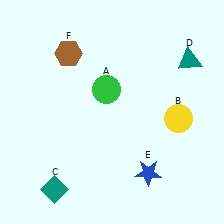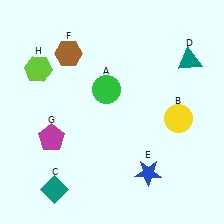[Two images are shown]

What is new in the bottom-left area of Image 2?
A magenta pentagon (G) was added in the bottom-left area of Image 2.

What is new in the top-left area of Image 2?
A lime hexagon (H) was added in the top-left area of Image 2.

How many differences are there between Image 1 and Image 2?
There are 2 differences between the two images.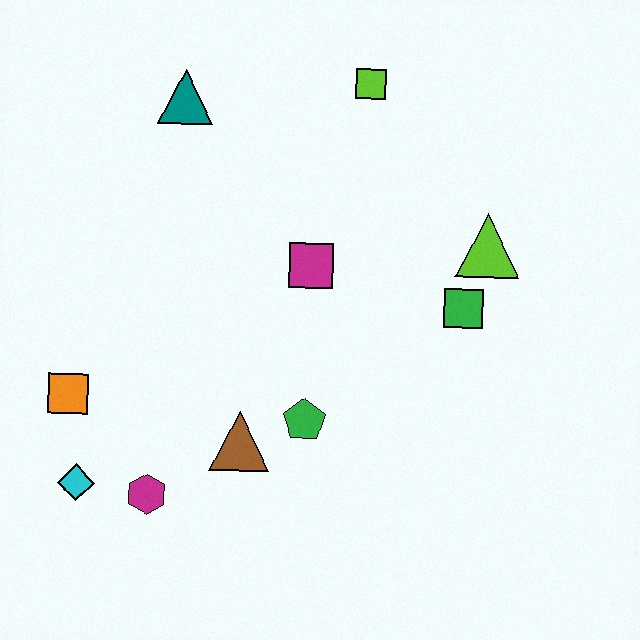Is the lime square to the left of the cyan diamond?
No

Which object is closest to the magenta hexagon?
The cyan diamond is closest to the magenta hexagon.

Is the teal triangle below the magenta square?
No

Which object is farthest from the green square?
The cyan diamond is farthest from the green square.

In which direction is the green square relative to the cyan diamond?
The green square is to the right of the cyan diamond.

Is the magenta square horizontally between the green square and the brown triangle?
Yes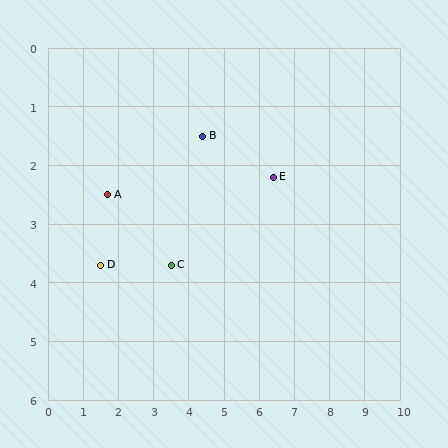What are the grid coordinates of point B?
Point B is at approximately (4.4, 1.5).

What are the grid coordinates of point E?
Point E is at approximately (6.4, 2.2).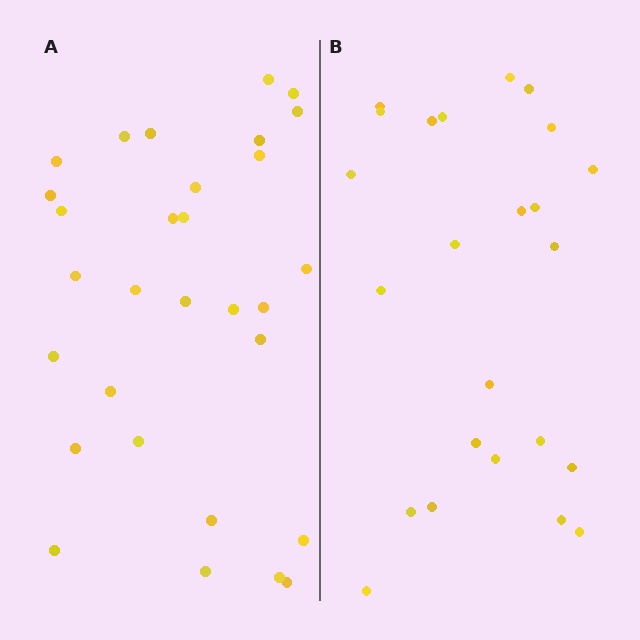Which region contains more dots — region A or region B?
Region A (the left region) has more dots.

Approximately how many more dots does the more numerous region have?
Region A has about 6 more dots than region B.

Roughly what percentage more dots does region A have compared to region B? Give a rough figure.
About 25% more.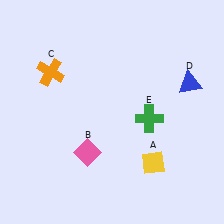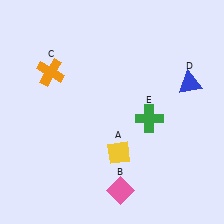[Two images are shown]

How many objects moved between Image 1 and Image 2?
2 objects moved between the two images.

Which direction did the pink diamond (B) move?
The pink diamond (B) moved down.